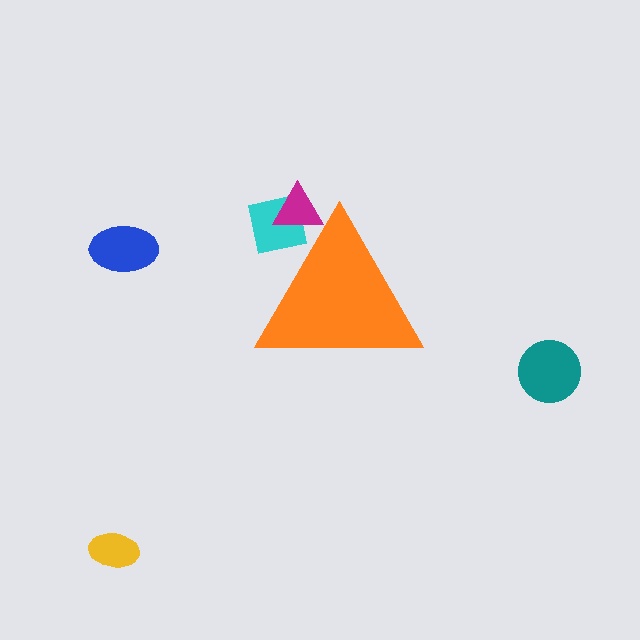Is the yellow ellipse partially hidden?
No, the yellow ellipse is fully visible.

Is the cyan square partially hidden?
Yes, the cyan square is partially hidden behind the orange triangle.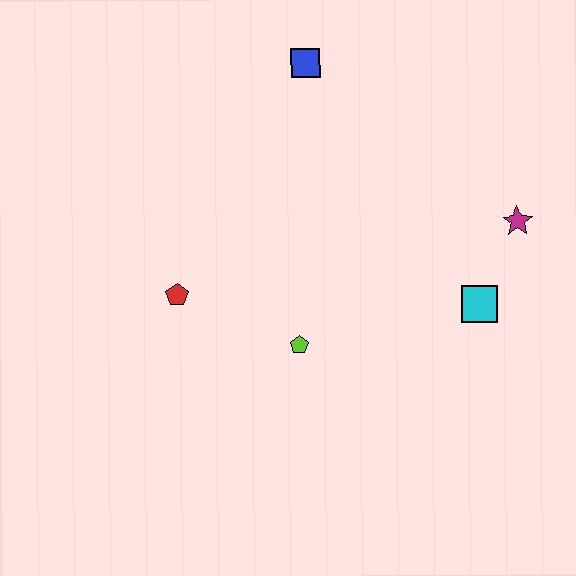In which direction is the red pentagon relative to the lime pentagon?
The red pentagon is to the left of the lime pentagon.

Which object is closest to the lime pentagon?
The red pentagon is closest to the lime pentagon.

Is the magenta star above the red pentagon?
Yes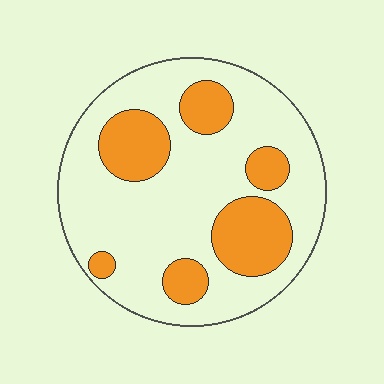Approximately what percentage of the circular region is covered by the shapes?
Approximately 25%.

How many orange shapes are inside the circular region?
6.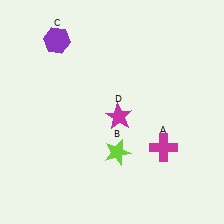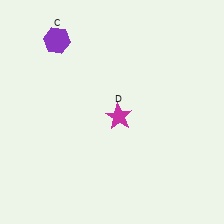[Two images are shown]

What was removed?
The lime star (B), the magenta cross (A) were removed in Image 2.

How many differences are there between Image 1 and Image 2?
There are 2 differences between the two images.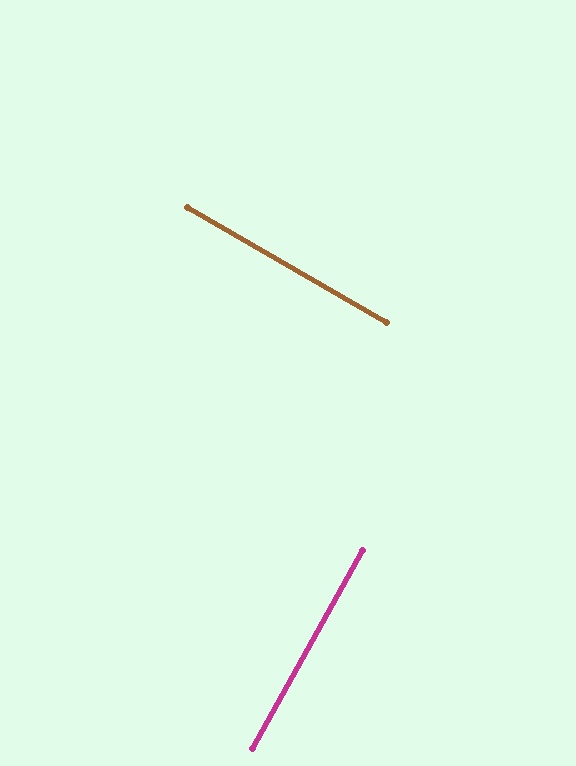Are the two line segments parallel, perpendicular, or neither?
Perpendicular — they meet at approximately 89°.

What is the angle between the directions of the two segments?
Approximately 89 degrees.